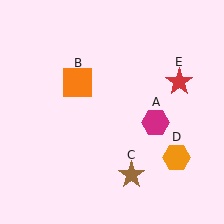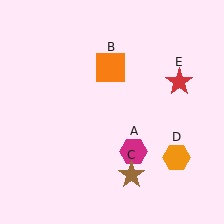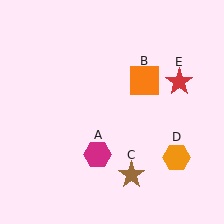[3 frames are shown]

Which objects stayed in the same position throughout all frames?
Brown star (object C) and orange hexagon (object D) and red star (object E) remained stationary.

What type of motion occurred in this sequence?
The magenta hexagon (object A), orange square (object B) rotated clockwise around the center of the scene.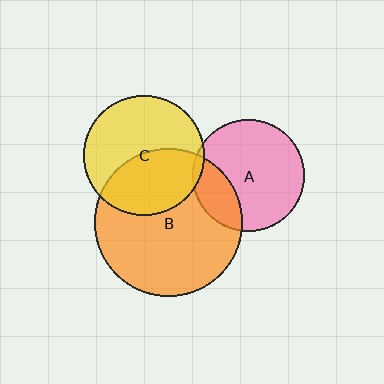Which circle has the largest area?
Circle B (orange).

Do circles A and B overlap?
Yes.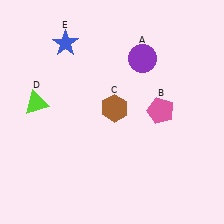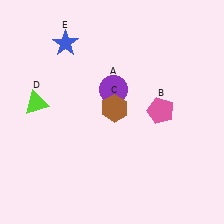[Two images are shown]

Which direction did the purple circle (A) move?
The purple circle (A) moved down.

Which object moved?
The purple circle (A) moved down.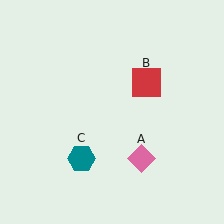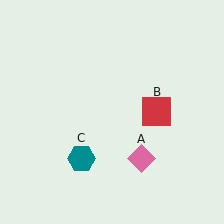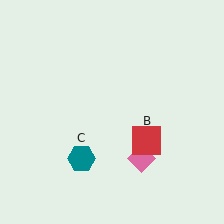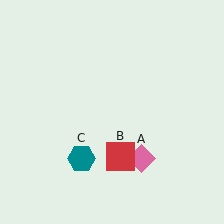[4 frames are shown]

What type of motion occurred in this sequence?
The red square (object B) rotated clockwise around the center of the scene.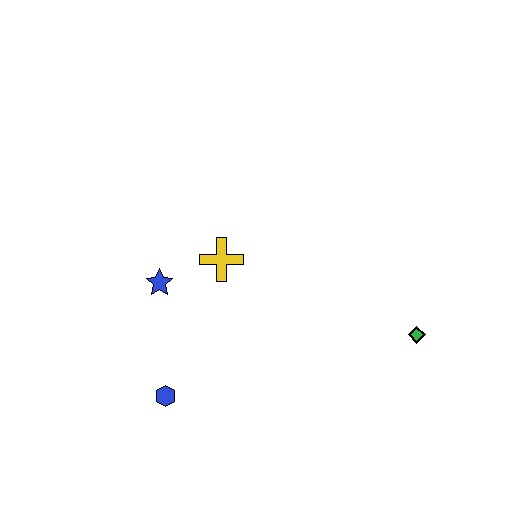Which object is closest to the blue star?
The yellow cross is closest to the blue star.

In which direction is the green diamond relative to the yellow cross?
The green diamond is to the right of the yellow cross.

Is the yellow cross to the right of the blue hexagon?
Yes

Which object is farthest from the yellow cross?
The green diamond is farthest from the yellow cross.